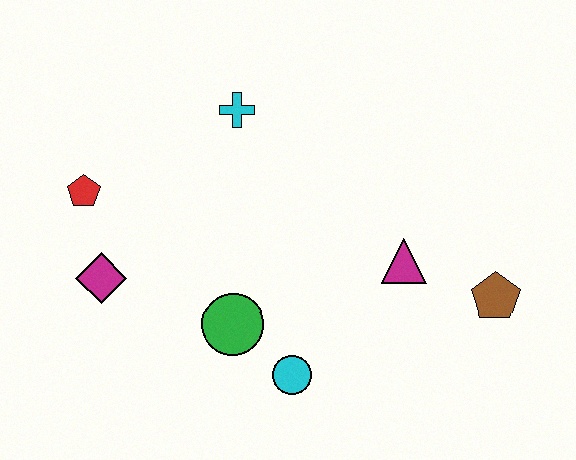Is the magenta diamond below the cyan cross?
Yes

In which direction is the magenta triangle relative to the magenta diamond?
The magenta triangle is to the right of the magenta diamond.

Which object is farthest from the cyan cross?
The brown pentagon is farthest from the cyan cross.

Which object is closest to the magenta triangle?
The brown pentagon is closest to the magenta triangle.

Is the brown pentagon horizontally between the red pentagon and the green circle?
No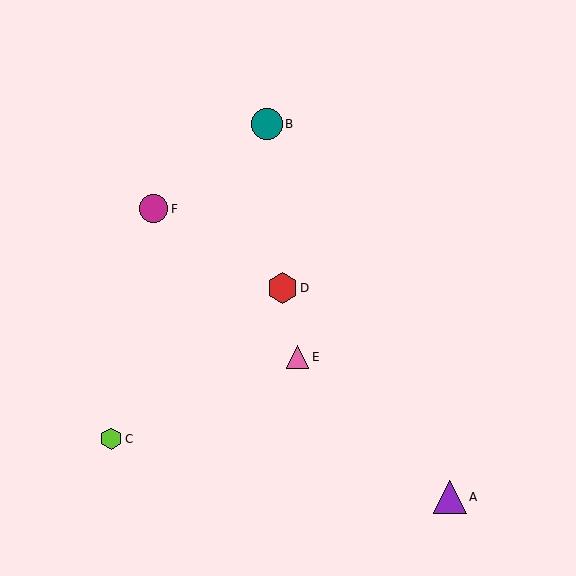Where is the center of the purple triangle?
The center of the purple triangle is at (450, 497).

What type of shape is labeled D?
Shape D is a red hexagon.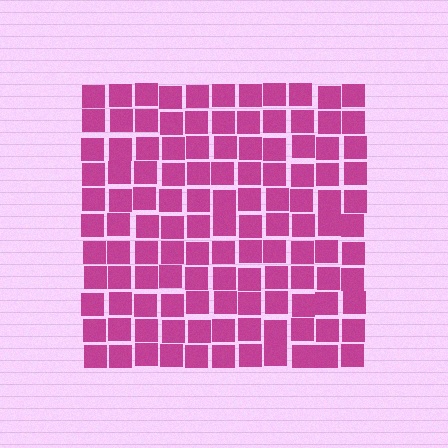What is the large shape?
The large shape is a square.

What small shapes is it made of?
It is made of small squares.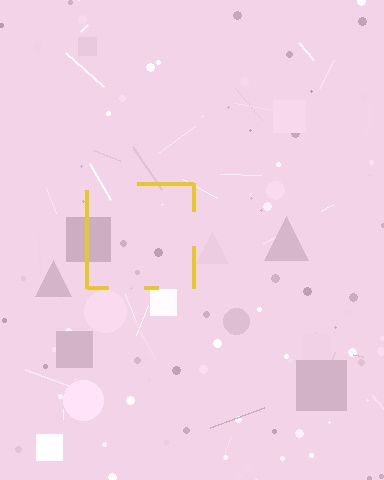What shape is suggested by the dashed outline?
The dashed outline suggests a square.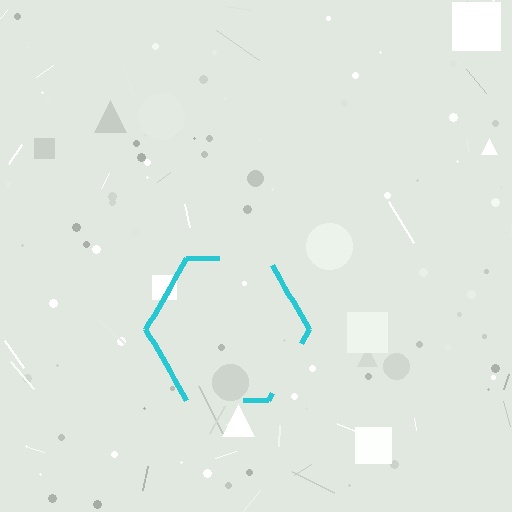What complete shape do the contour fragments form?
The contour fragments form a hexagon.